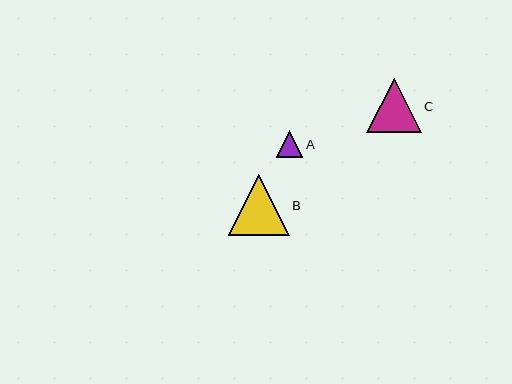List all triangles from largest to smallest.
From largest to smallest: B, C, A.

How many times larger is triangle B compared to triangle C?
Triangle B is approximately 1.1 times the size of triangle C.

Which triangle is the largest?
Triangle B is the largest with a size of approximately 61 pixels.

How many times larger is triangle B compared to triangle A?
Triangle B is approximately 2.3 times the size of triangle A.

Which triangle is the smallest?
Triangle A is the smallest with a size of approximately 26 pixels.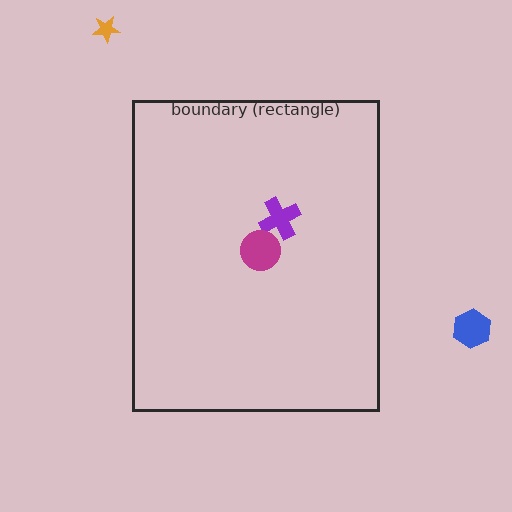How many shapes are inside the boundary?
2 inside, 2 outside.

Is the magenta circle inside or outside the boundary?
Inside.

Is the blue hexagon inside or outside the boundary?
Outside.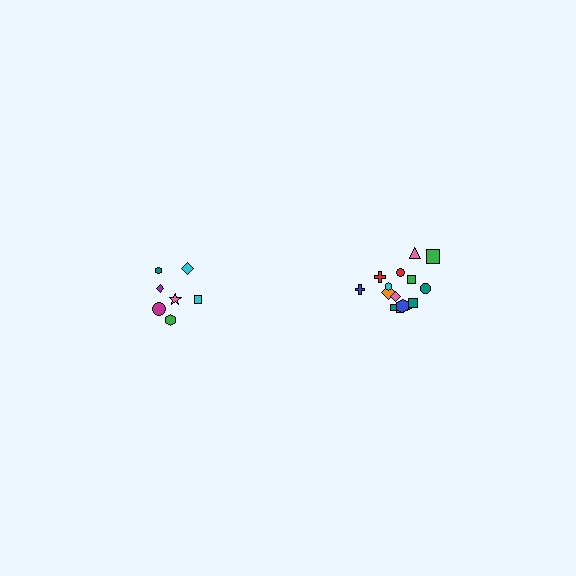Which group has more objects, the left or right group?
The right group.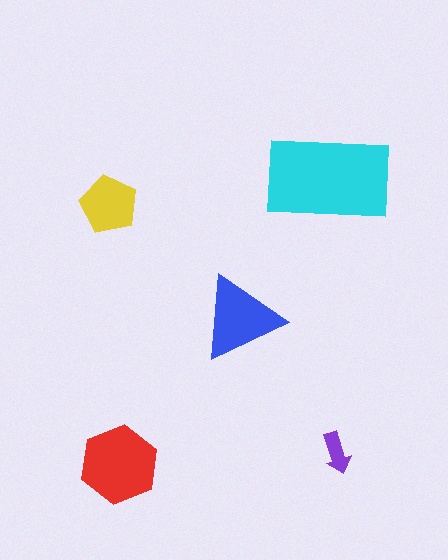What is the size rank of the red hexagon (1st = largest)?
2nd.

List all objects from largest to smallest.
The cyan rectangle, the red hexagon, the blue triangle, the yellow pentagon, the purple arrow.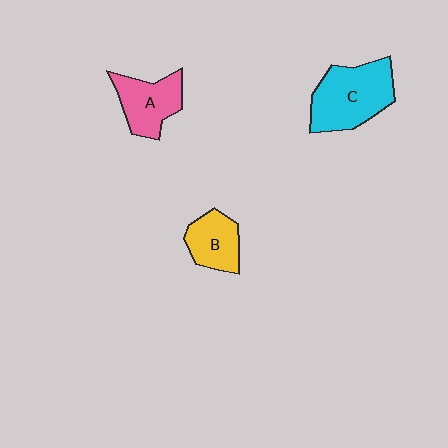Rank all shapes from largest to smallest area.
From largest to smallest: C (cyan), A (pink), B (yellow).